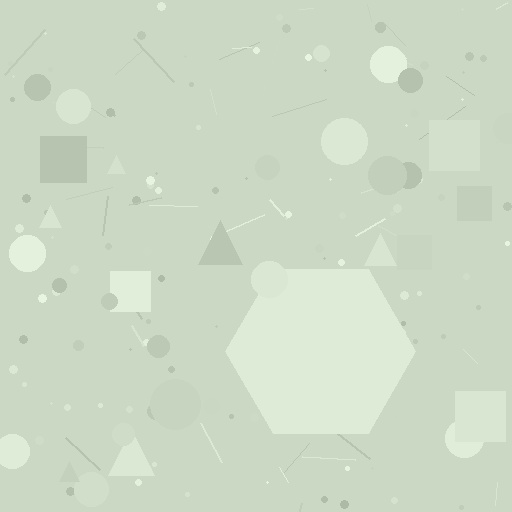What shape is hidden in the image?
A hexagon is hidden in the image.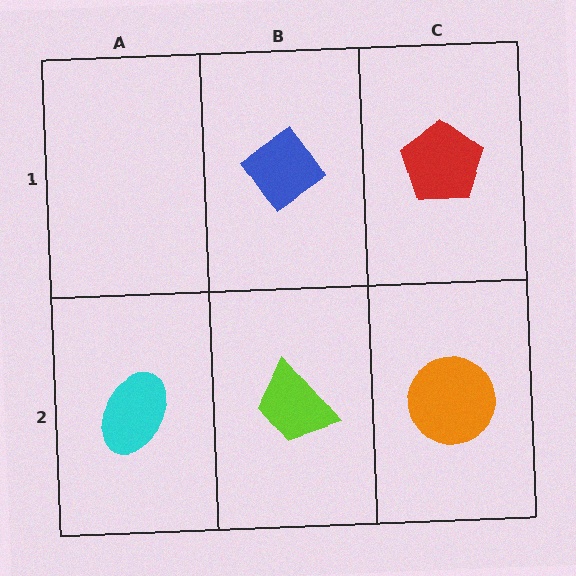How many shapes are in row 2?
3 shapes.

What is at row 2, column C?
An orange circle.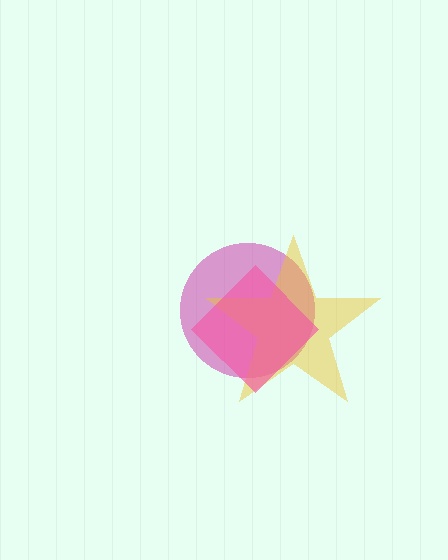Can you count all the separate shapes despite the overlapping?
Yes, there are 3 separate shapes.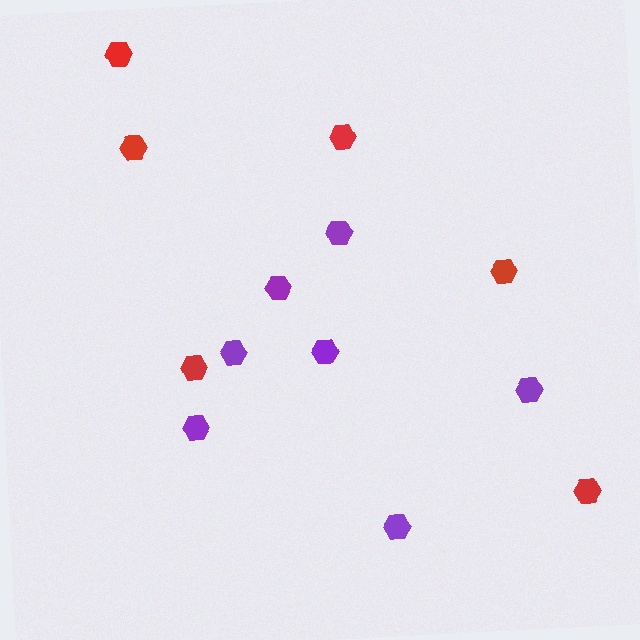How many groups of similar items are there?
There are 2 groups: one group of red hexagons (6) and one group of purple hexagons (7).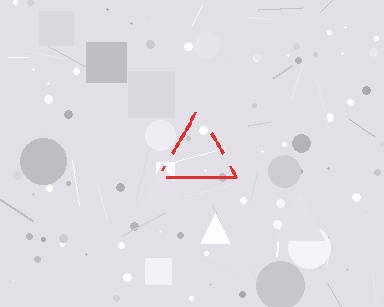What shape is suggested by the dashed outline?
The dashed outline suggests a triangle.